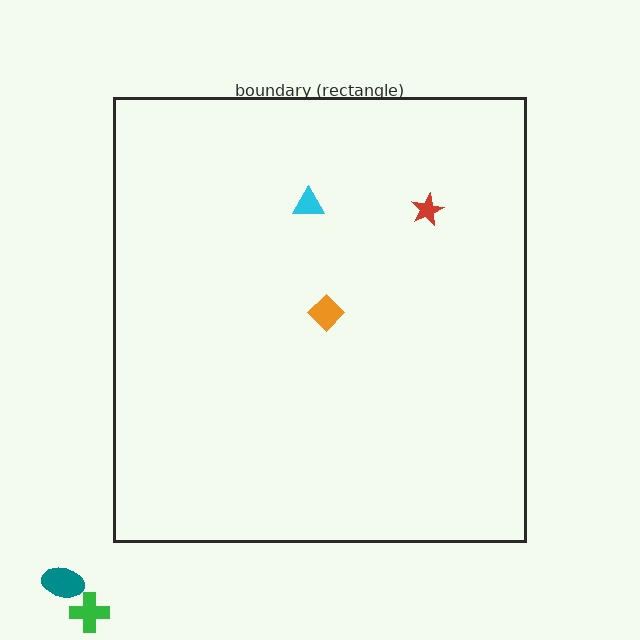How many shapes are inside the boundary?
3 inside, 2 outside.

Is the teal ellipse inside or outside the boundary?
Outside.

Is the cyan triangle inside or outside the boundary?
Inside.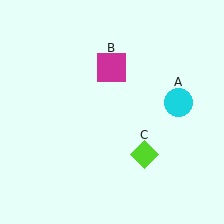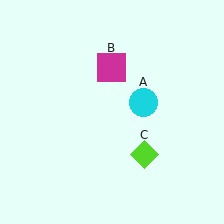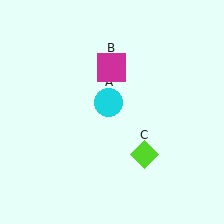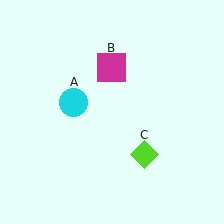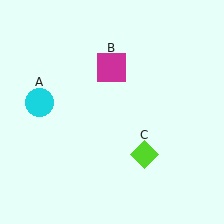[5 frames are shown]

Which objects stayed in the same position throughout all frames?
Magenta square (object B) and lime diamond (object C) remained stationary.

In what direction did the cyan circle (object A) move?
The cyan circle (object A) moved left.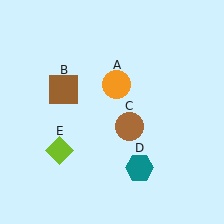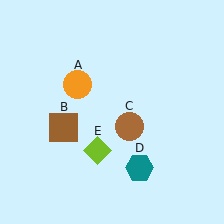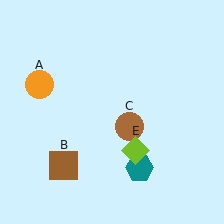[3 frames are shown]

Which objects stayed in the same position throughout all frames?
Brown circle (object C) and teal hexagon (object D) remained stationary.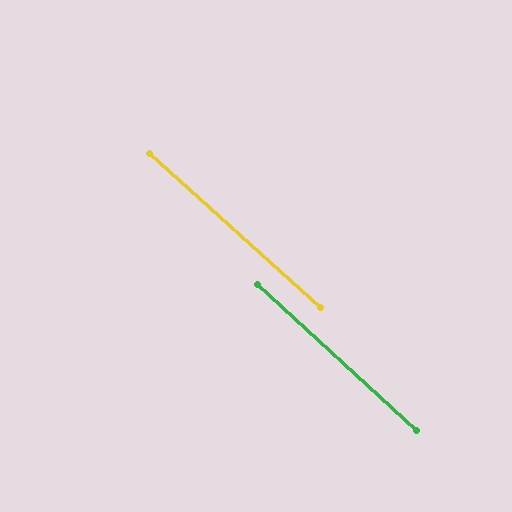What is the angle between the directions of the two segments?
Approximately 1 degree.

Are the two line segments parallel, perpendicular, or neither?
Parallel — their directions differ by only 0.7°.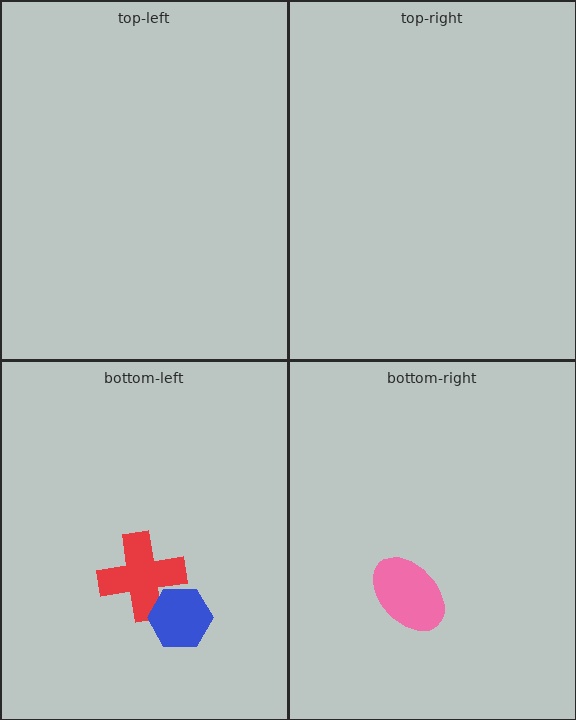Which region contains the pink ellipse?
The bottom-right region.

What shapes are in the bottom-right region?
The pink ellipse.